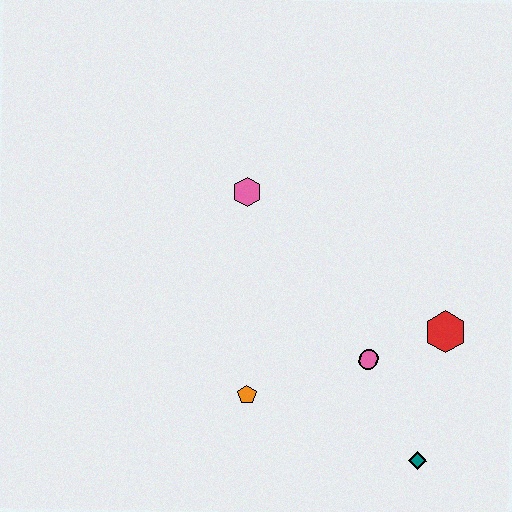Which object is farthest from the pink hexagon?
The teal diamond is farthest from the pink hexagon.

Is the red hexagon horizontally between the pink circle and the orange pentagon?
No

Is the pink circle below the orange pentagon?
No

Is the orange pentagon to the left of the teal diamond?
Yes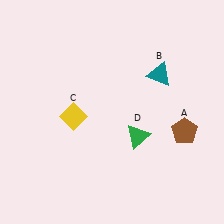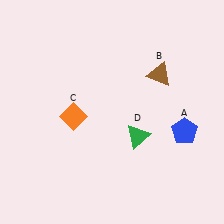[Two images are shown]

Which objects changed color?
A changed from brown to blue. B changed from teal to brown. C changed from yellow to orange.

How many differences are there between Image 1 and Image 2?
There are 3 differences between the two images.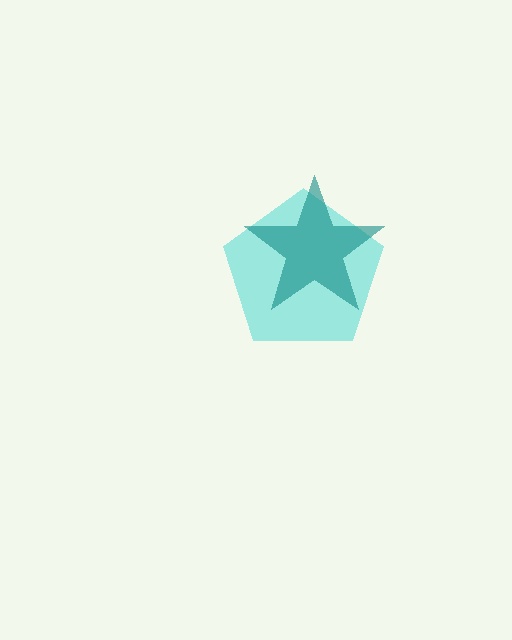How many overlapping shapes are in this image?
There are 2 overlapping shapes in the image.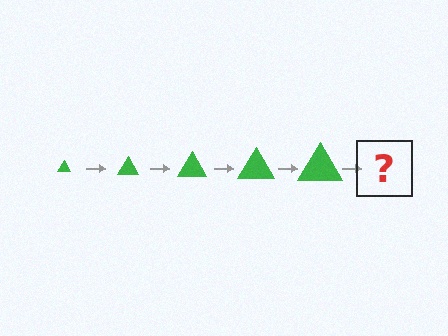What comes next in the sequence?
The next element should be a green triangle, larger than the previous one.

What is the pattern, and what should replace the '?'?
The pattern is that the triangle gets progressively larger each step. The '?' should be a green triangle, larger than the previous one.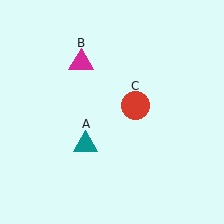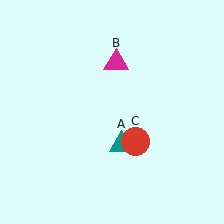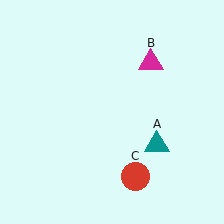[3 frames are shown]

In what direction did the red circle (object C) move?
The red circle (object C) moved down.